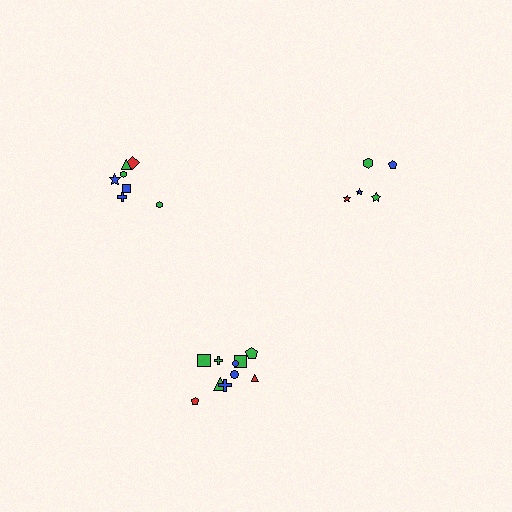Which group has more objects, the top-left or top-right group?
The top-left group.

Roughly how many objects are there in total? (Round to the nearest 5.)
Roughly 20 objects in total.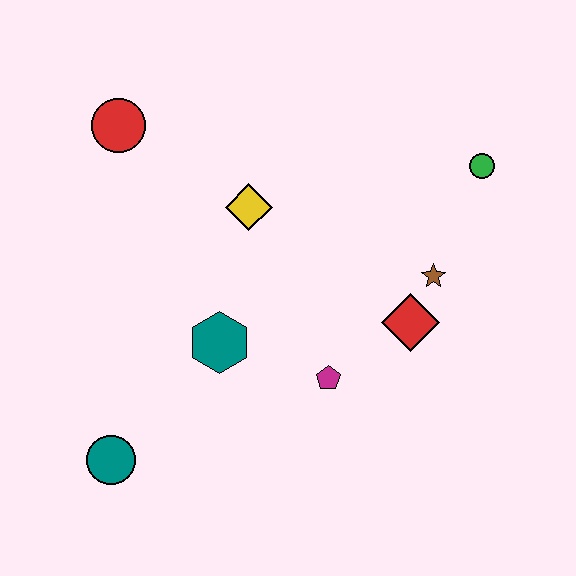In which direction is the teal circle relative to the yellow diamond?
The teal circle is below the yellow diamond.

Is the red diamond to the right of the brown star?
No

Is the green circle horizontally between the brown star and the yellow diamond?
No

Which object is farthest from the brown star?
The teal circle is farthest from the brown star.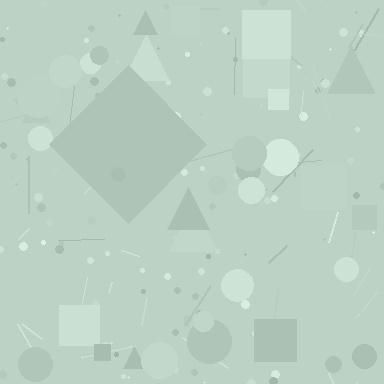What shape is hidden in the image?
A diamond is hidden in the image.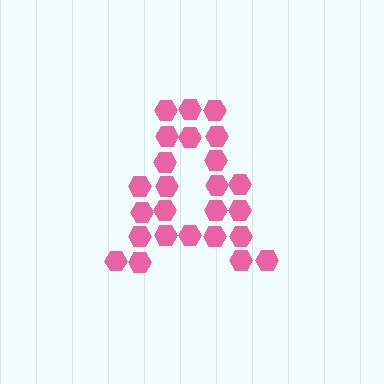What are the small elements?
The small elements are hexagons.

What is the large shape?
The large shape is the letter A.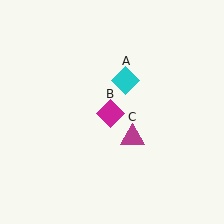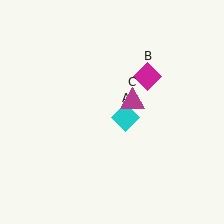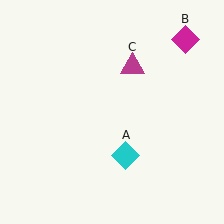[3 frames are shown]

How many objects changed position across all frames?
3 objects changed position: cyan diamond (object A), magenta diamond (object B), magenta triangle (object C).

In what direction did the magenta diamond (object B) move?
The magenta diamond (object B) moved up and to the right.